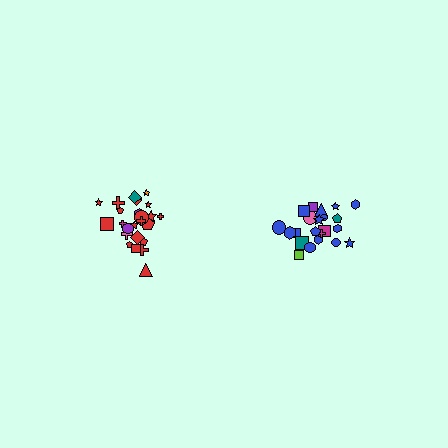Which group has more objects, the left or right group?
The left group.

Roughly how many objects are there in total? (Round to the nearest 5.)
Roughly 45 objects in total.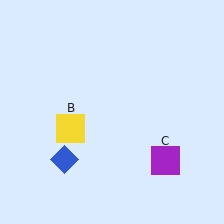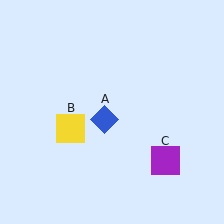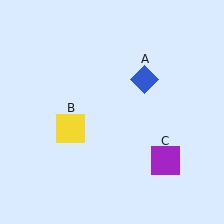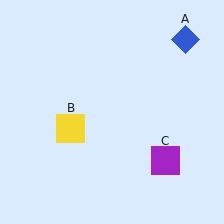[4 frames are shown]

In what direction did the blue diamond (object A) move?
The blue diamond (object A) moved up and to the right.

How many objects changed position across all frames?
1 object changed position: blue diamond (object A).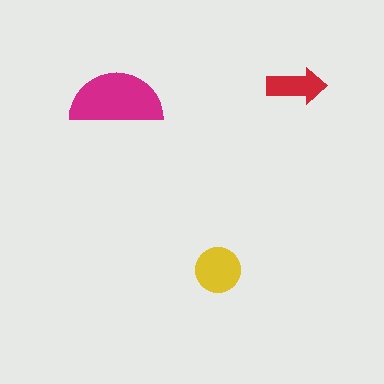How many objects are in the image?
There are 3 objects in the image.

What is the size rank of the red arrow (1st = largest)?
3rd.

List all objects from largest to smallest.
The magenta semicircle, the yellow circle, the red arrow.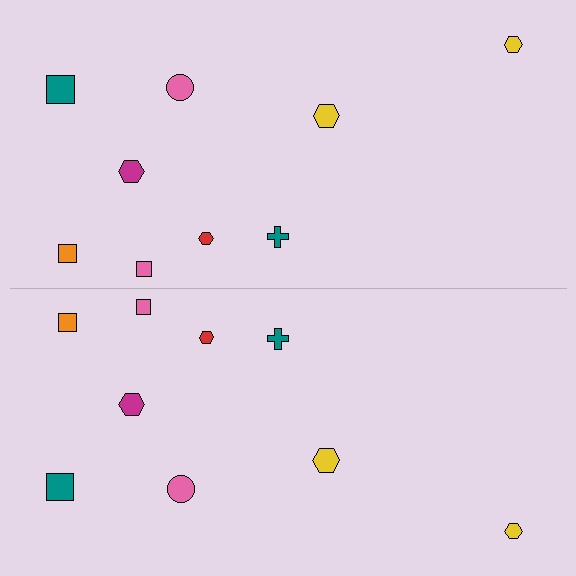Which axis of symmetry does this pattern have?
The pattern has a horizontal axis of symmetry running through the center of the image.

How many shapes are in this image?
There are 18 shapes in this image.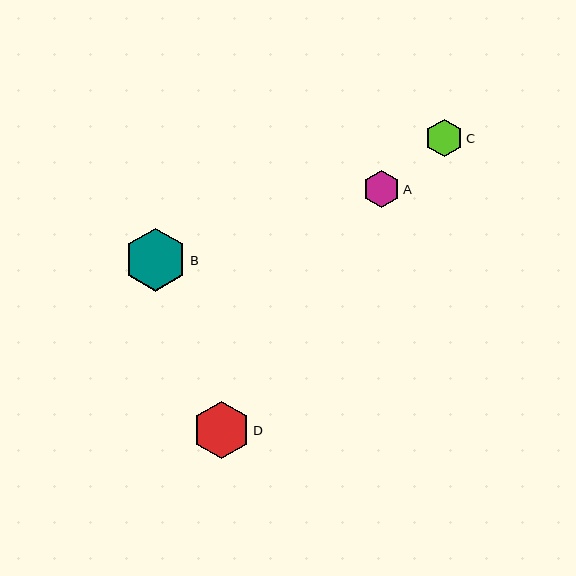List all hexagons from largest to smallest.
From largest to smallest: B, D, A, C.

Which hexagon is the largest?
Hexagon B is the largest with a size of approximately 63 pixels.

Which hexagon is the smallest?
Hexagon C is the smallest with a size of approximately 37 pixels.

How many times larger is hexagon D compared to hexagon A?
Hexagon D is approximately 1.6 times the size of hexagon A.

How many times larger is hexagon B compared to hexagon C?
Hexagon B is approximately 1.7 times the size of hexagon C.